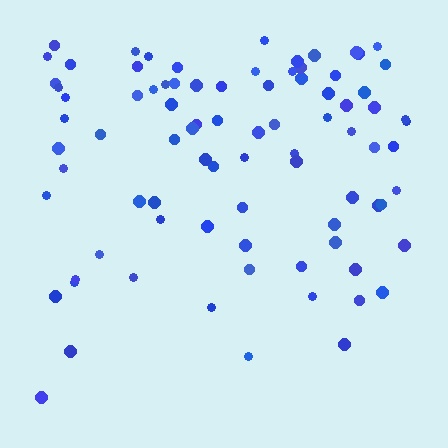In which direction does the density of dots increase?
From bottom to top, with the top side densest.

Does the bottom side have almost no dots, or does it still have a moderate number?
Still a moderate number, just noticeably fewer than the top.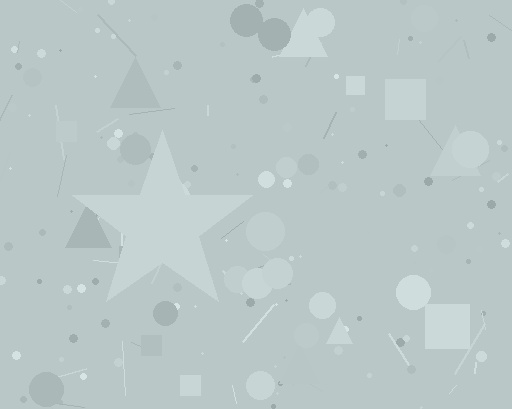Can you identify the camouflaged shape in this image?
The camouflaged shape is a star.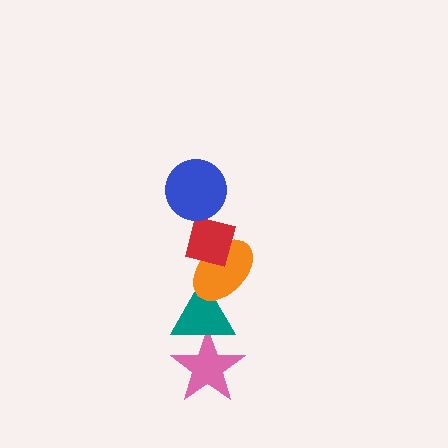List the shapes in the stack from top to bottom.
From top to bottom: the blue circle, the red square, the orange ellipse, the teal triangle, the pink star.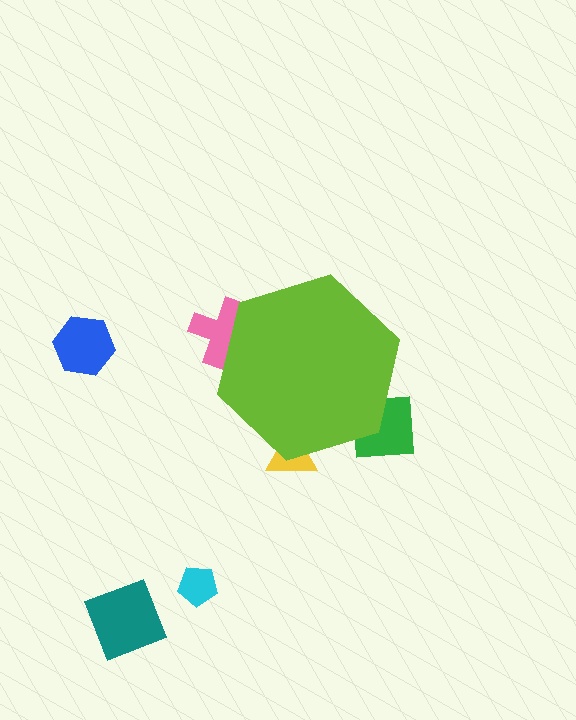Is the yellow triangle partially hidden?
Yes, the yellow triangle is partially hidden behind the lime hexagon.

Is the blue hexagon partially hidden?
No, the blue hexagon is fully visible.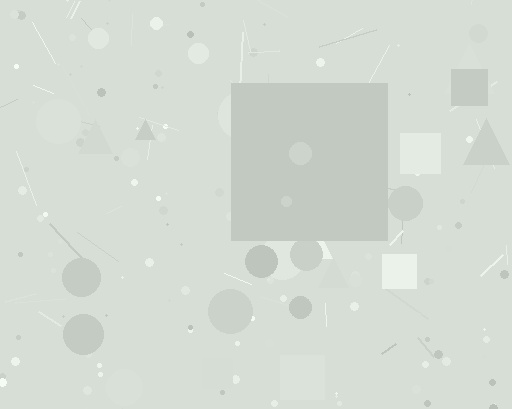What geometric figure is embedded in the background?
A square is embedded in the background.